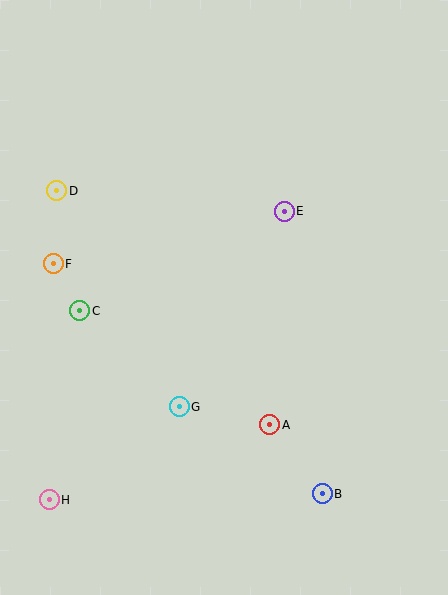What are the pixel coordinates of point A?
Point A is at (270, 425).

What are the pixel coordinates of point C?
Point C is at (80, 311).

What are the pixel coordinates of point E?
Point E is at (284, 211).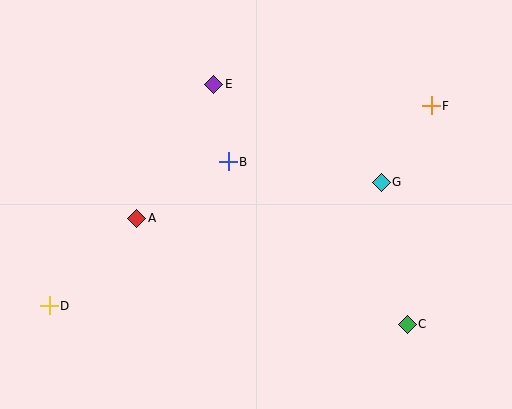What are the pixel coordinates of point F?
Point F is at (431, 106).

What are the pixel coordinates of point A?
Point A is at (137, 218).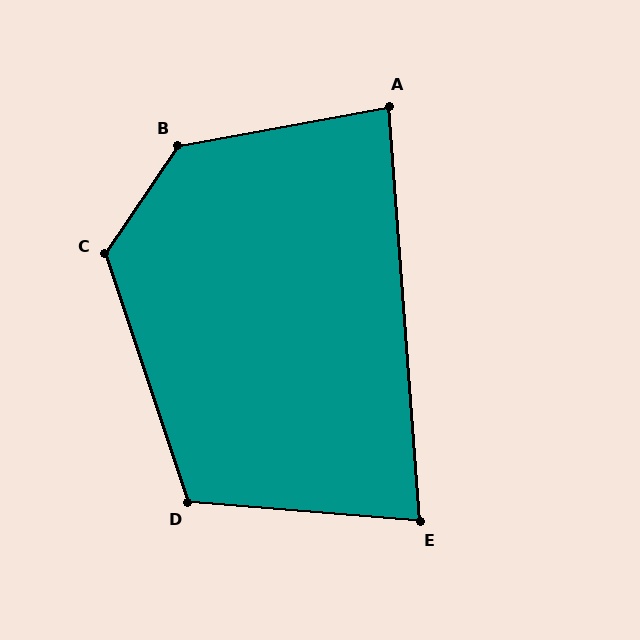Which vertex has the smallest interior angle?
E, at approximately 81 degrees.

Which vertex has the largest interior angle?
B, at approximately 134 degrees.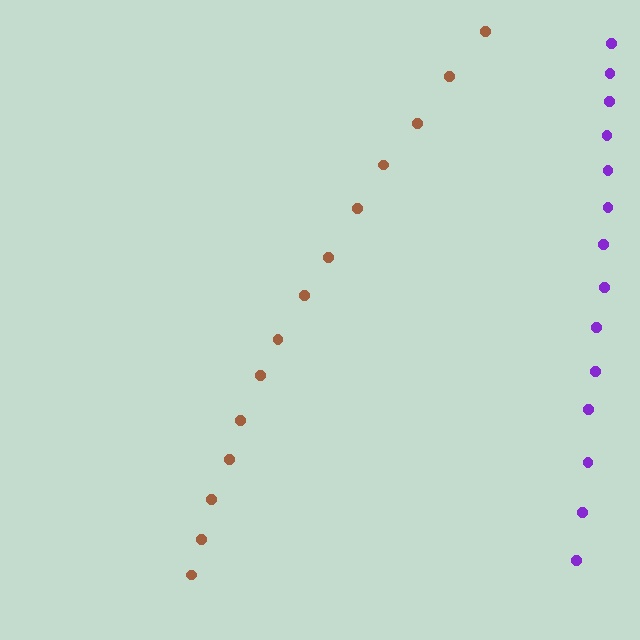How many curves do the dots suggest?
There are 2 distinct paths.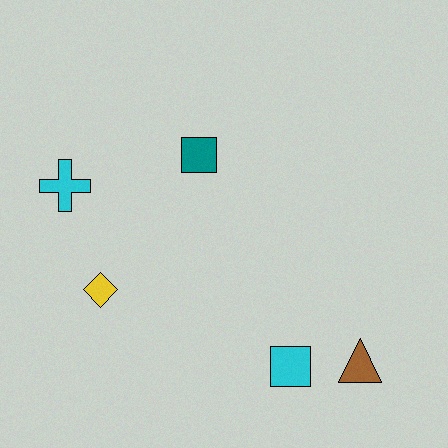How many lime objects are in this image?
There are no lime objects.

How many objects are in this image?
There are 5 objects.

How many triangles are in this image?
There is 1 triangle.